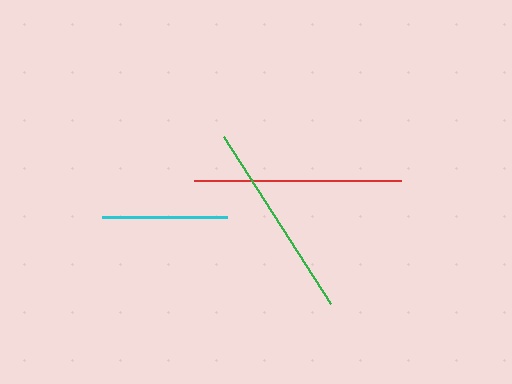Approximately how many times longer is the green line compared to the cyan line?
The green line is approximately 1.6 times the length of the cyan line.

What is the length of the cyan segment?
The cyan segment is approximately 125 pixels long.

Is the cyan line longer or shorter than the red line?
The red line is longer than the cyan line.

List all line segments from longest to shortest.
From longest to shortest: red, green, cyan.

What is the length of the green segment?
The green segment is approximately 199 pixels long.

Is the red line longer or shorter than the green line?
The red line is longer than the green line.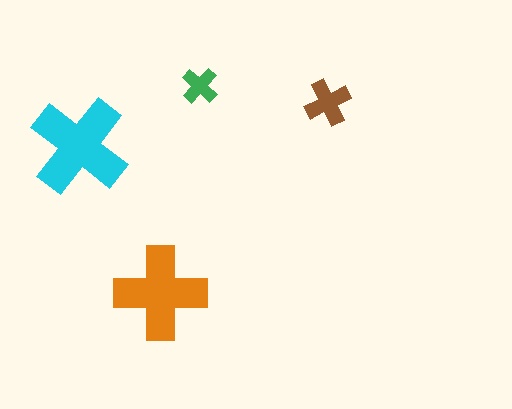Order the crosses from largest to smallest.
the cyan one, the orange one, the brown one, the green one.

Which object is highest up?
The green cross is topmost.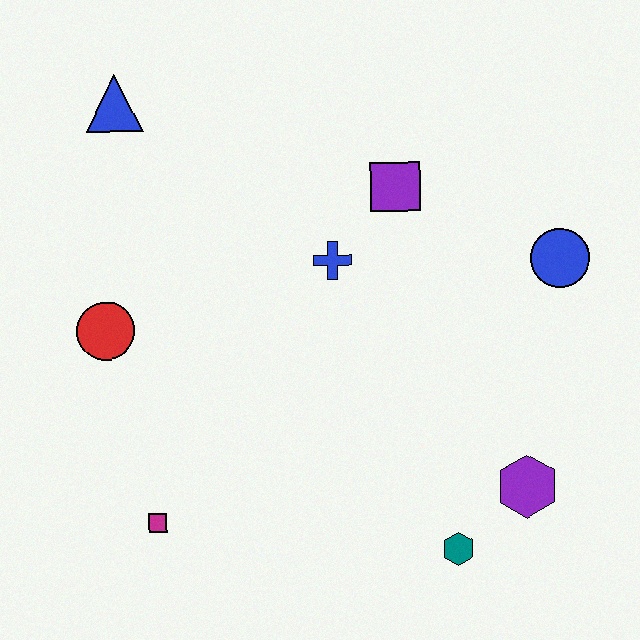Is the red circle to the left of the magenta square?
Yes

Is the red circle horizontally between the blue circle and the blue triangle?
No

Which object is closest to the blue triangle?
The red circle is closest to the blue triangle.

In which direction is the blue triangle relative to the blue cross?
The blue triangle is to the left of the blue cross.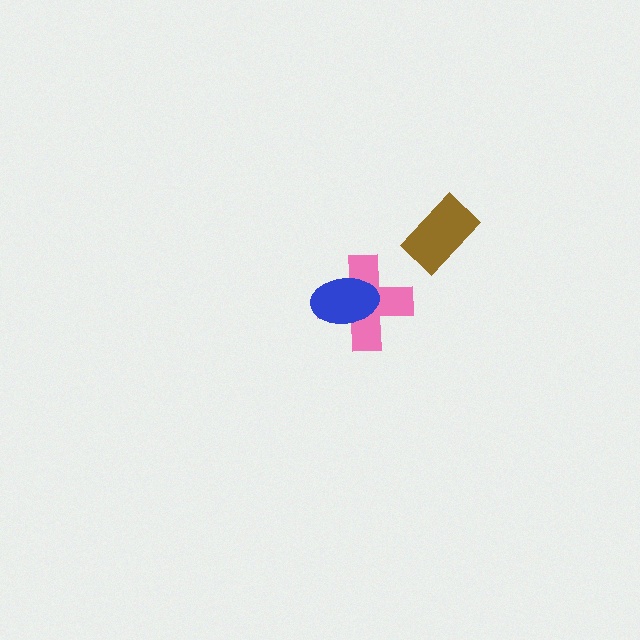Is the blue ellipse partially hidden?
No, no other shape covers it.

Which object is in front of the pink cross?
The blue ellipse is in front of the pink cross.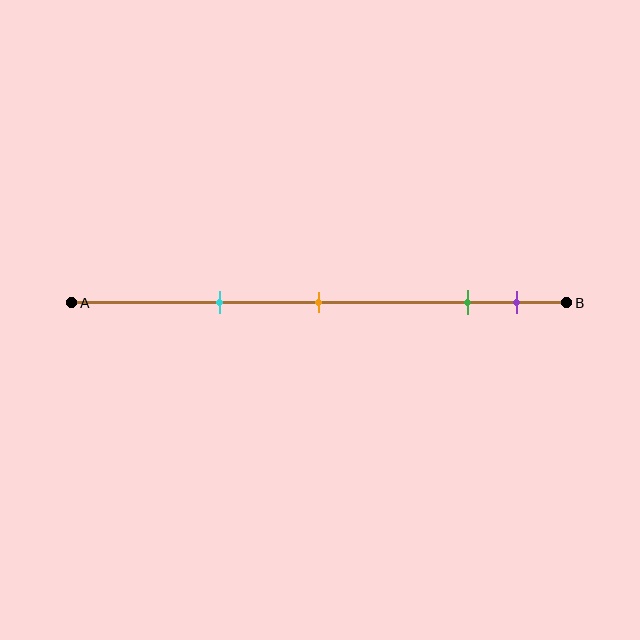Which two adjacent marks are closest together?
The green and purple marks are the closest adjacent pair.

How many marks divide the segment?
There are 4 marks dividing the segment.